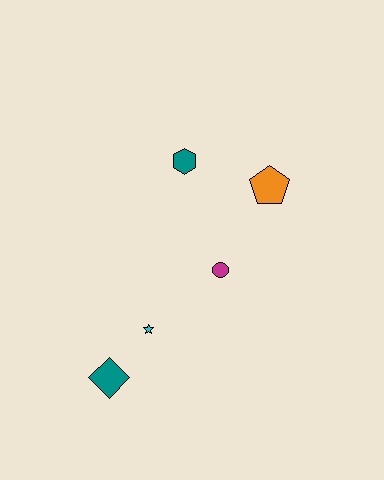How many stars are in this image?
There is 1 star.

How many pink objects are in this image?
There are no pink objects.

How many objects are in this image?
There are 5 objects.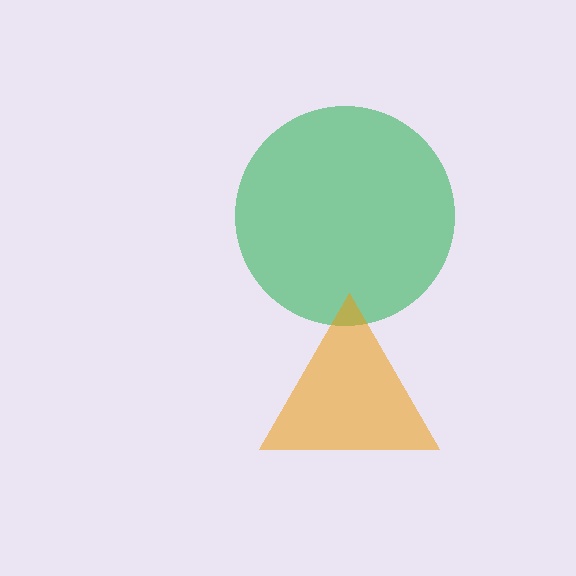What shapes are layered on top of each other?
The layered shapes are: a green circle, an orange triangle.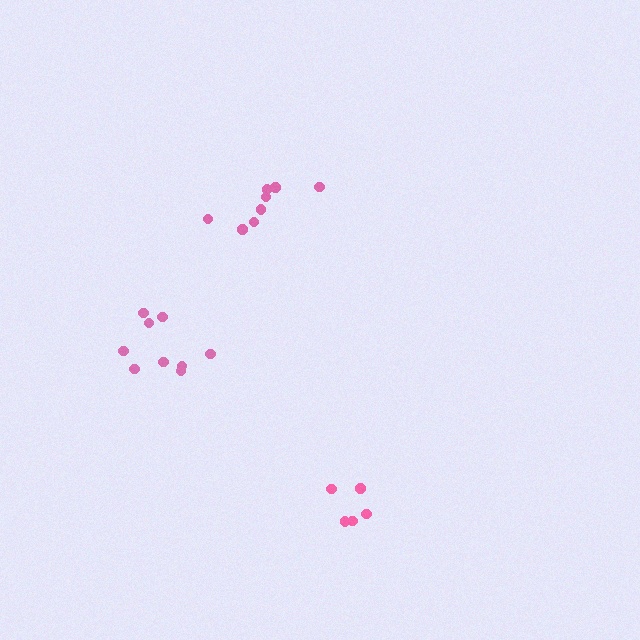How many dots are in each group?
Group 1: 8 dots, Group 2: 5 dots, Group 3: 9 dots (22 total).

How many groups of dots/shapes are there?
There are 3 groups.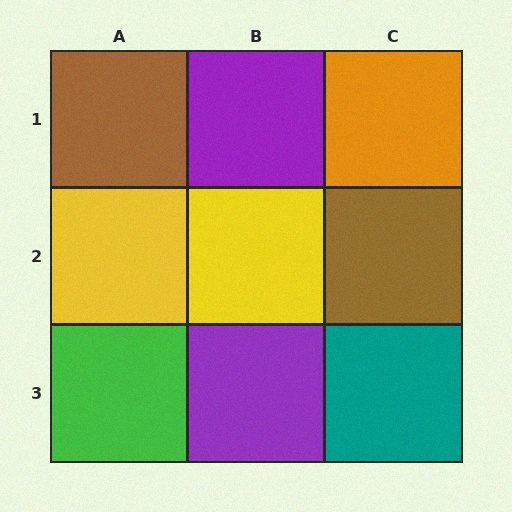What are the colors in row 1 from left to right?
Brown, purple, orange.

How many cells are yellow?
2 cells are yellow.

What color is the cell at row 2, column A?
Yellow.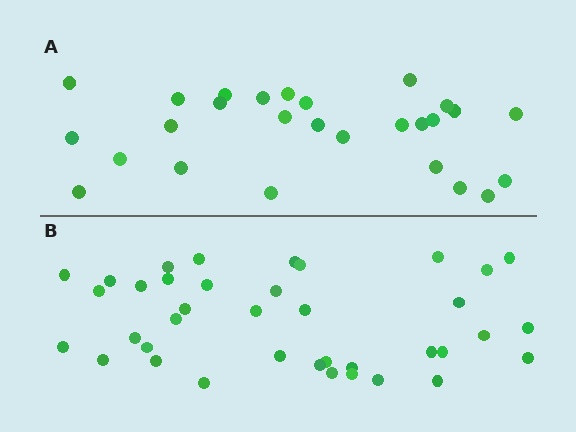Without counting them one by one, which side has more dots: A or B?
Region B (the bottom region) has more dots.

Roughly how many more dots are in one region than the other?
Region B has roughly 12 or so more dots than region A.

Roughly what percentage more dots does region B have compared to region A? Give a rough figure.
About 40% more.